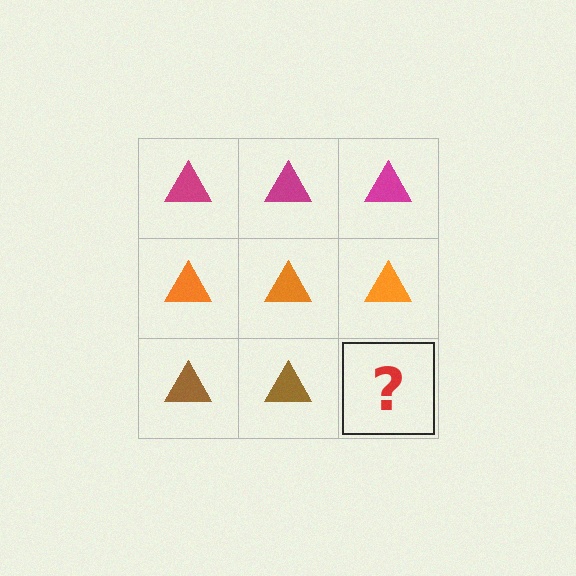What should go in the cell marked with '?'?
The missing cell should contain a brown triangle.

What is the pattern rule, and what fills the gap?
The rule is that each row has a consistent color. The gap should be filled with a brown triangle.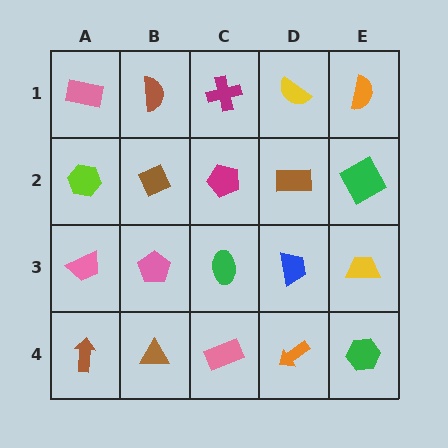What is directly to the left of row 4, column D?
A pink rectangle.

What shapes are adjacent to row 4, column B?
A pink pentagon (row 3, column B), a brown arrow (row 4, column A), a pink rectangle (row 4, column C).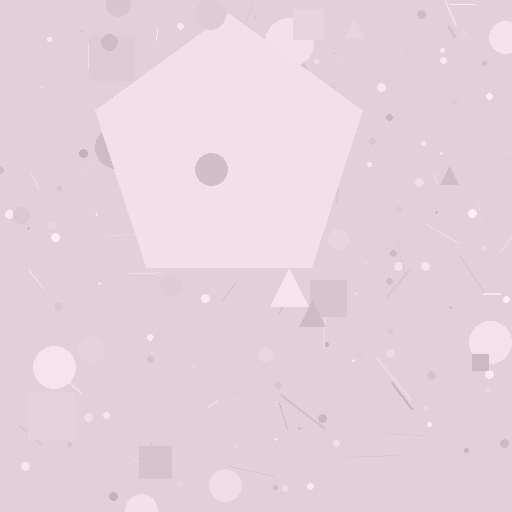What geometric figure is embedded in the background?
A pentagon is embedded in the background.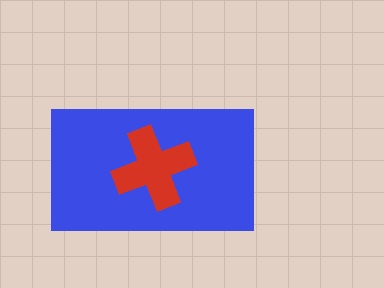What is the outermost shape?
The blue rectangle.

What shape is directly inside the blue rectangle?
The red cross.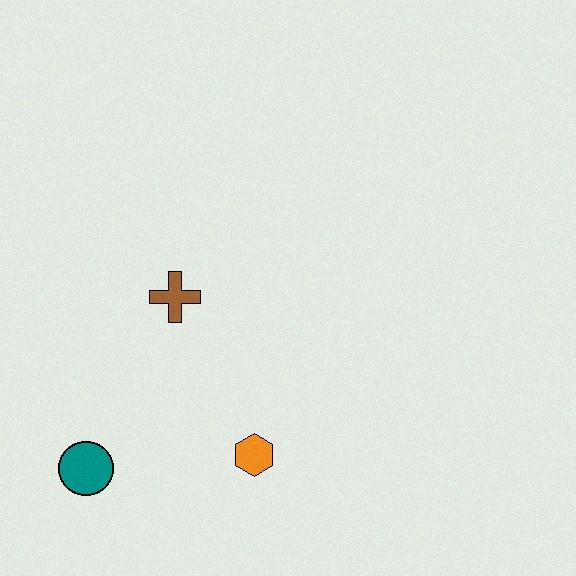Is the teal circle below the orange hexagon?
Yes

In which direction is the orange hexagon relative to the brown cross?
The orange hexagon is below the brown cross.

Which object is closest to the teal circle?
The orange hexagon is closest to the teal circle.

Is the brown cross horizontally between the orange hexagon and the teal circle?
Yes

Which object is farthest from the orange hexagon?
The brown cross is farthest from the orange hexagon.